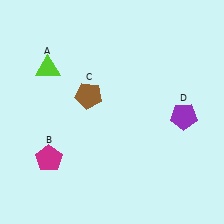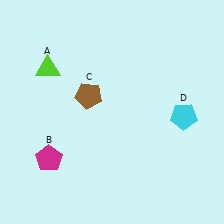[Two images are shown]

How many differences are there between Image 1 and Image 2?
There is 1 difference between the two images.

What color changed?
The pentagon (D) changed from purple in Image 1 to cyan in Image 2.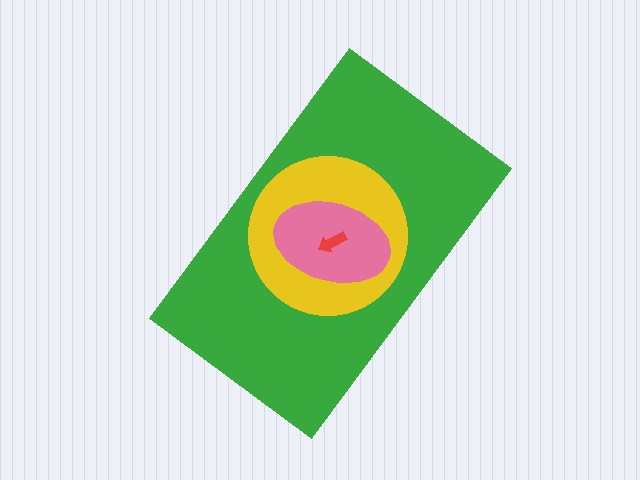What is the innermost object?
The red arrow.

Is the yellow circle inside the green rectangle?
Yes.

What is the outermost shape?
The green rectangle.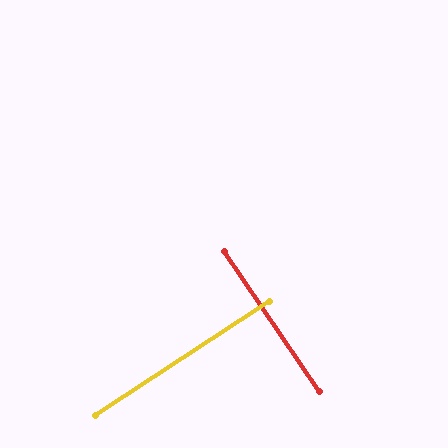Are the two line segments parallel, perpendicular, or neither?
Perpendicular — they meet at approximately 89°.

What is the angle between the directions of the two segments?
Approximately 89 degrees.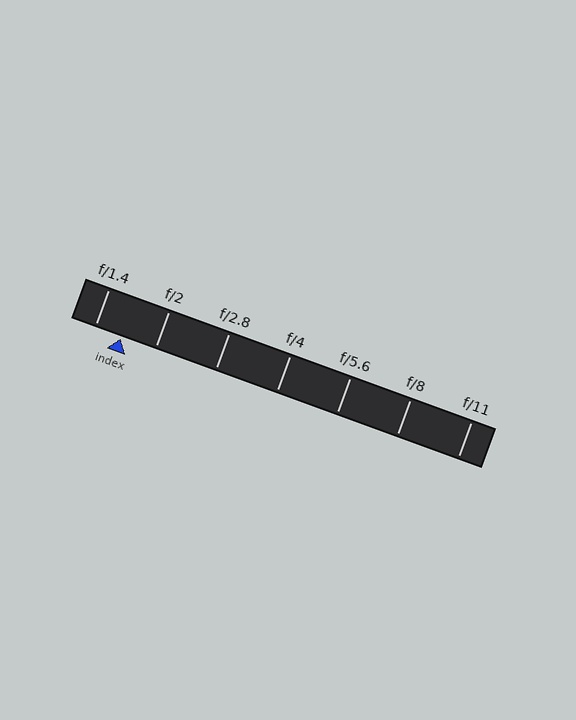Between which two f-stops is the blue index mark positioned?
The index mark is between f/1.4 and f/2.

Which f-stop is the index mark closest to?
The index mark is closest to f/1.4.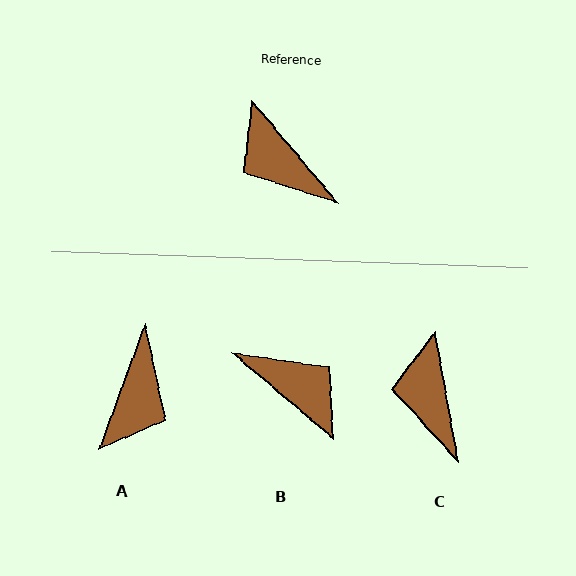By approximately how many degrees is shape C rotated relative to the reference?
Approximately 30 degrees clockwise.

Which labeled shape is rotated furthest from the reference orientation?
B, about 170 degrees away.